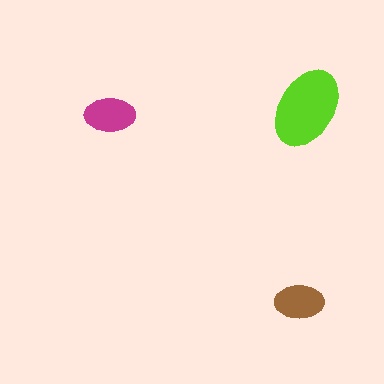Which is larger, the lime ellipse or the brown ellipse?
The lime one.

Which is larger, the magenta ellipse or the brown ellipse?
The magenta one.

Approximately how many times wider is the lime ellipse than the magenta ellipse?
About 1.5 times wider.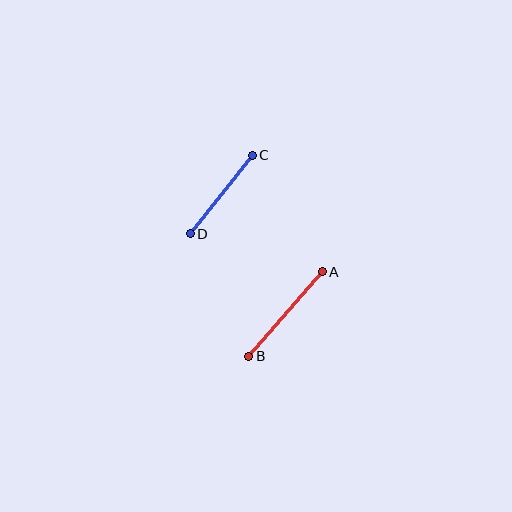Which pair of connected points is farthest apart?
Points A and B are farthest apart.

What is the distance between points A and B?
The distance is approximately 112 pixels.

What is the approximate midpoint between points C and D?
The midpoint is at approximately (221, 194) pixels.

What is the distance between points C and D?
The distance is approximately 100 pixels.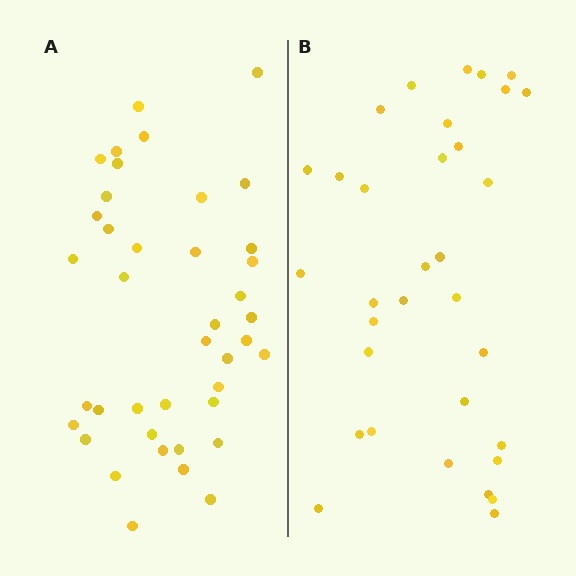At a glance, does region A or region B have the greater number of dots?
Region A (the left region) has more dots.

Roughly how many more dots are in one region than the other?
Region A has roughly 8 or so more dots than region B.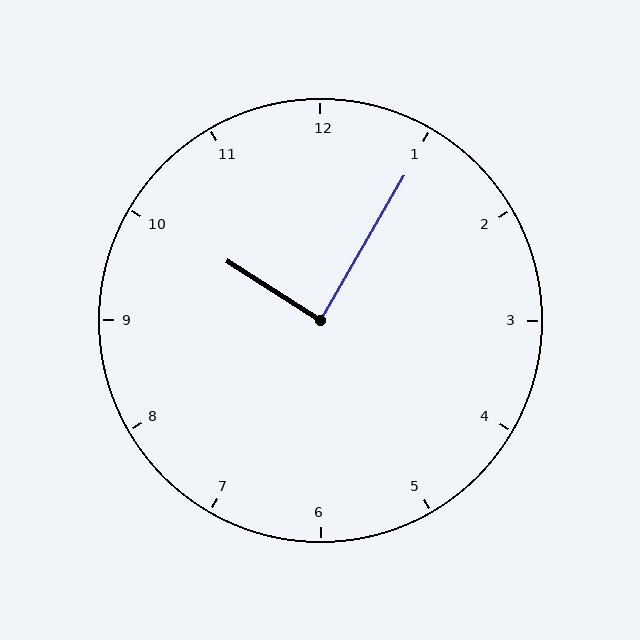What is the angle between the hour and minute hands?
Approximately 88 degrees.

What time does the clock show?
10:05.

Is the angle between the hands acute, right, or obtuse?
It is right.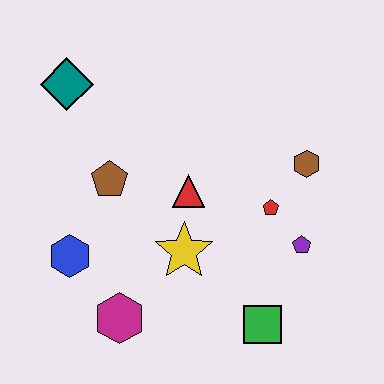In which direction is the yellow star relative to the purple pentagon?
The yellow star is to the left of the purple pentagon.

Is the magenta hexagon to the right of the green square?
No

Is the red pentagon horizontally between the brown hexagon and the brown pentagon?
Yes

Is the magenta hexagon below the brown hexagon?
Yes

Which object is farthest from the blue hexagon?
The brown hexagon is farthest from the blue hexagon.